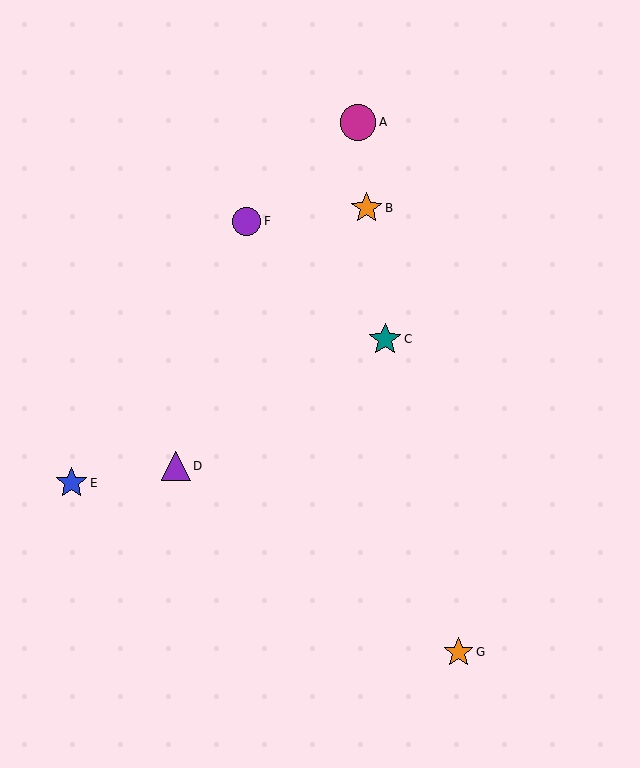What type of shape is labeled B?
Shape B is an orange star.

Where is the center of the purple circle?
The center of the purple circle is at (247, 221).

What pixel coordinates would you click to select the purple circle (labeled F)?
Click at (247, 221) to select the purple circle F.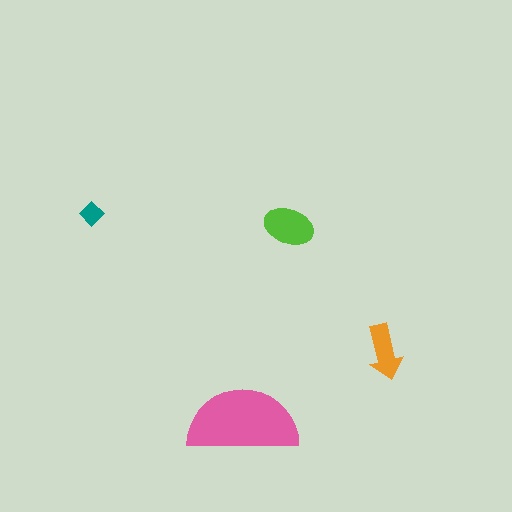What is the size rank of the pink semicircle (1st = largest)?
1st.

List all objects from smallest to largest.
The teal diamond, the orange arrow, the lime ellipse, the pink semicircle.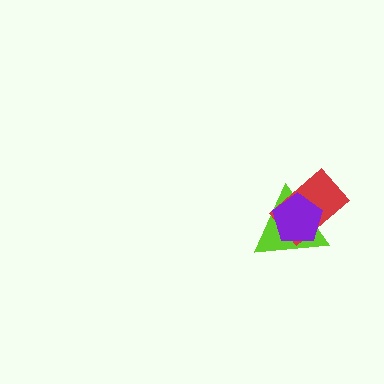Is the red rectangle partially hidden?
Yes, it is partially covered by another shape.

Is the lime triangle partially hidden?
Yes, it is partially covered by another shape.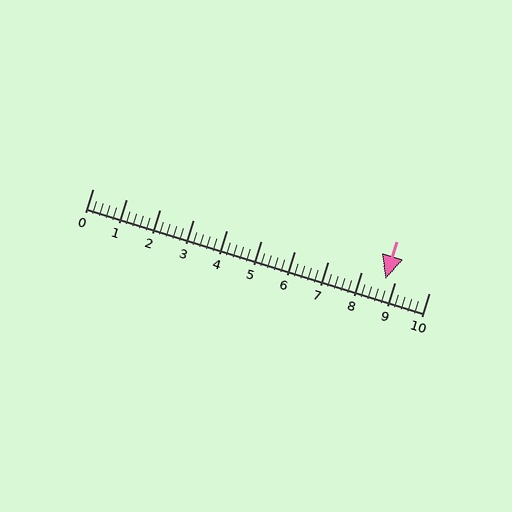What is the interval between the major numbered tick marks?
The major tick marks are spaced 1 units apart.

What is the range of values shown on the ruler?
The ruler shows values from 0 to 10.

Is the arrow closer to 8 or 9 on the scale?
The arrow is closer to 9.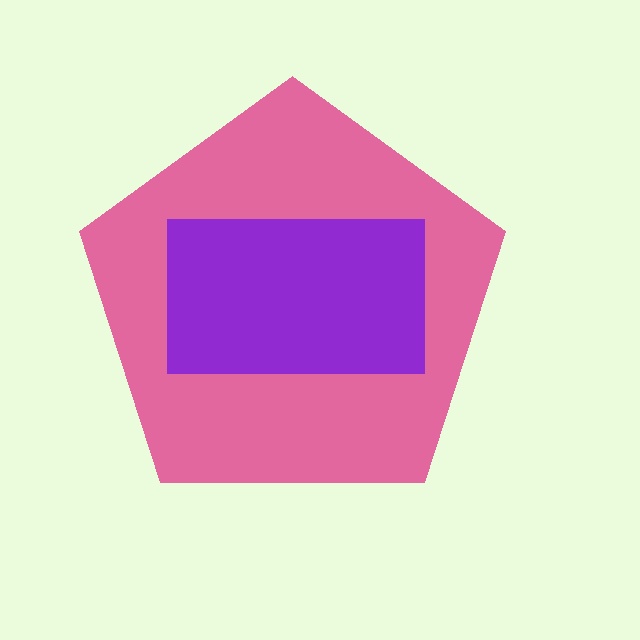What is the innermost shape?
The purple rectangle.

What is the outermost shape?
The pink pentagon.